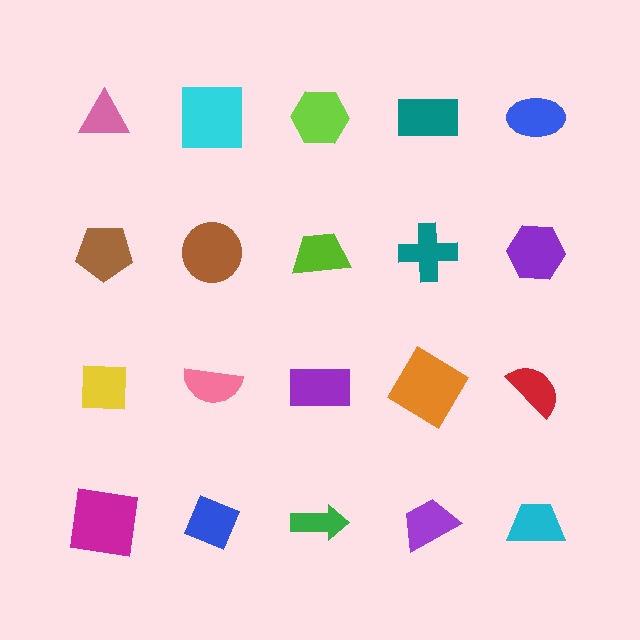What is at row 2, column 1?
A brown pentagon.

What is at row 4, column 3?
A green arrow.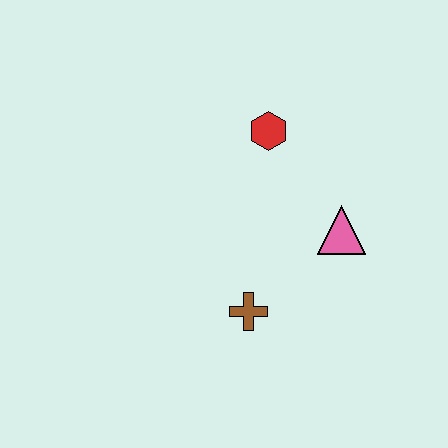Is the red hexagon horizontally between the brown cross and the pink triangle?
Yes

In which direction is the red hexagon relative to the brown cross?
The red hexagon is above the brown cross.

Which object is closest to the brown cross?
The pink triangle is closest to the brown cross.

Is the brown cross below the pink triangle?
Yes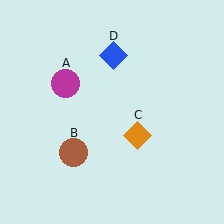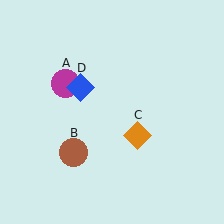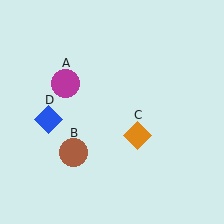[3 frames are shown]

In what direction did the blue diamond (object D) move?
The blue diamond (object D) moved down and to the left.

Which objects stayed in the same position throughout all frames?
Magenta circle (object A) and brown circle (object B) and orange diamond (object C) remained stationary.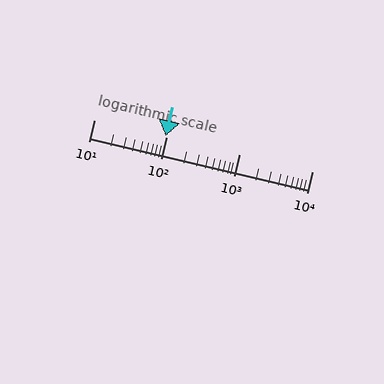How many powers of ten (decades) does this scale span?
The scale spans 3 decades, from 10 to 10000.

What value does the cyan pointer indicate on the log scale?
The pointer indicates approximately 96.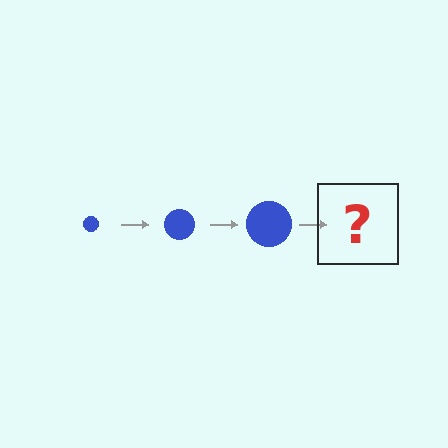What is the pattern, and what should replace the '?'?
The pattern is that the circle gets progressively larger each step. The '?' should be a blue circle, larger than the previous one.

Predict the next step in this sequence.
The next step is a blue circle, larger than the previous one.